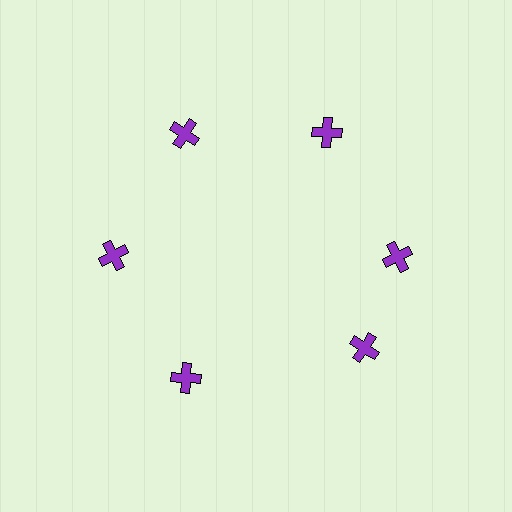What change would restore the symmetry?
The symmetry would be restored by rotating it back into even spacing with its neighbors so that all 6 crosses sit at equal angles and equal distance from the center.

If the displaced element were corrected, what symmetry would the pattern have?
It would have 6-fold rotational symmetry — the pattern would map onto itself every 60 degrees.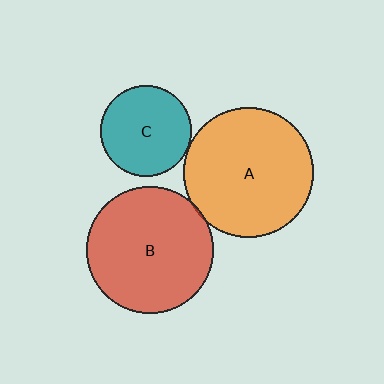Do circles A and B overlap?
Yes.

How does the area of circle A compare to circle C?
Approximately 2.0 times.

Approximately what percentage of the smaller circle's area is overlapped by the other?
Approximately 5%.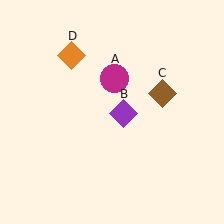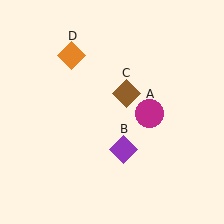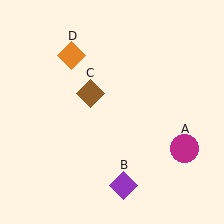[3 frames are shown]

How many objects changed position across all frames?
3 objects changed position: magenta circle (object A), purple diamond (object B), brown diamond (object C).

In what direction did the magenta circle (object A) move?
The magenta circle (object A) moved down and to the right.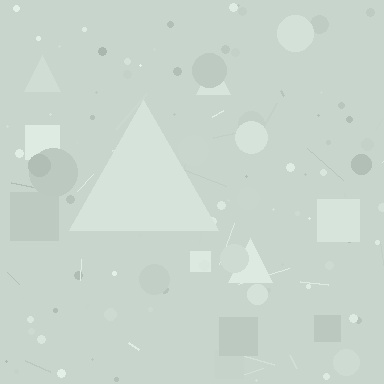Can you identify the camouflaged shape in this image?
The camouflaged shape is a triangle.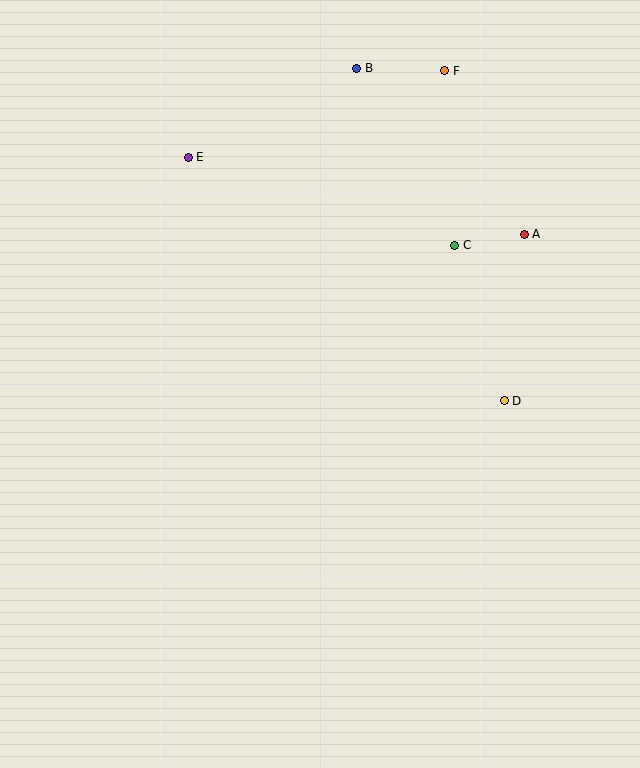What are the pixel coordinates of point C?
Point C is at (455, 245).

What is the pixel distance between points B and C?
The distance between B and C is 202 pixels.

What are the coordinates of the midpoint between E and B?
The midpoint between E and B is at (273, 113).